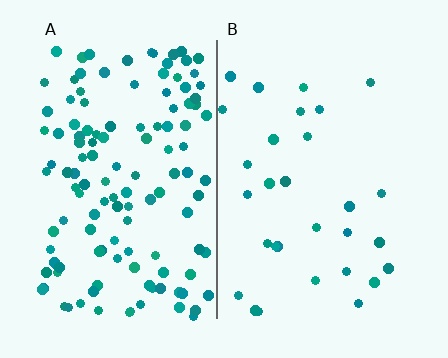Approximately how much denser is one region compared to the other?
Approximately 4.3× — region A over region B.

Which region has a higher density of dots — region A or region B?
A (the left).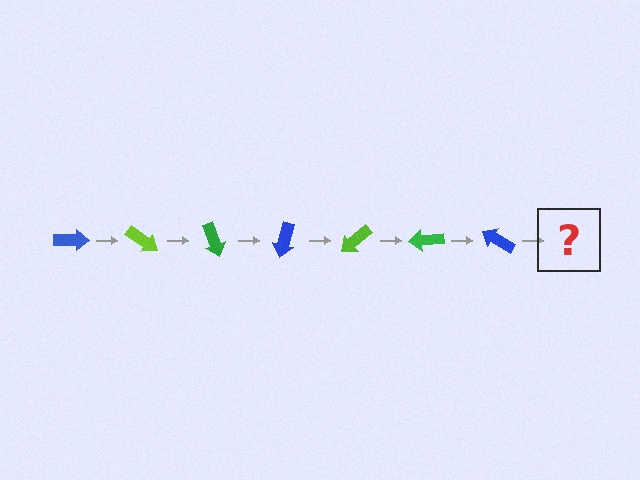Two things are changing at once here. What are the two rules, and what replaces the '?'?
The two rules are that it rotates 35 degrees each step and the color cycles through blue, lime, and green. The '?' should be a lime arrow, rotated 245 degrees from the start.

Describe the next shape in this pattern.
It should be a lime arrow, rotated 245 degrees from the start.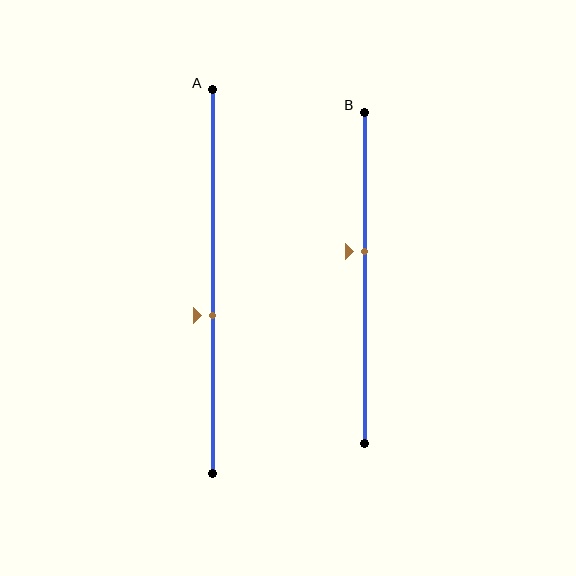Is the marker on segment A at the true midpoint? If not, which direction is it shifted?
No, the marker on segment A is shifted downward by about 9% of the segment length.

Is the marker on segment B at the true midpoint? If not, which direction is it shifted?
No, the marker on segment B is shifted upward by about 8% of the segment length.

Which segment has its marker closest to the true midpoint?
Segment B has its marker closest to the true midpoint.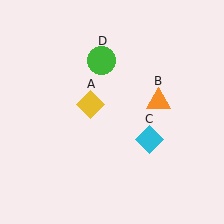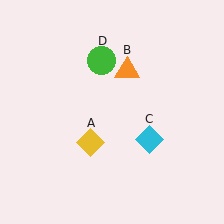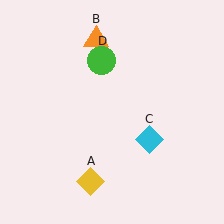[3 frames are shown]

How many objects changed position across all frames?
2 objects changed position: yellow diamond (object A), orange triangle (object B).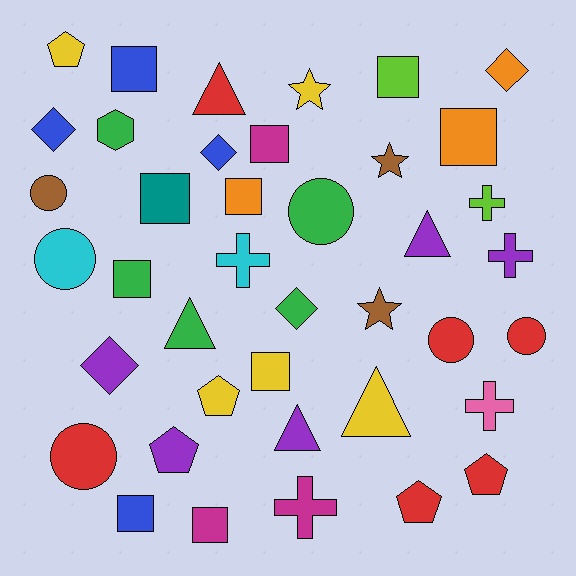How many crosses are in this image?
There are 5 crosses.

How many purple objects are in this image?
There are 5 purple objects.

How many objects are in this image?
There are 40 objects.